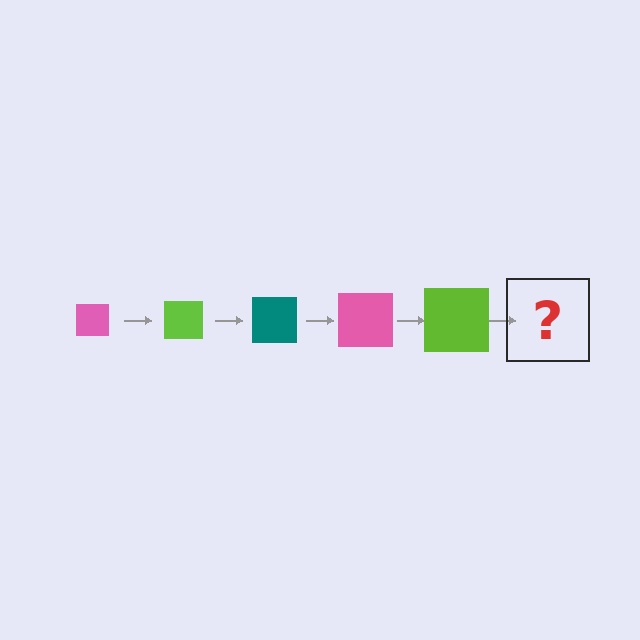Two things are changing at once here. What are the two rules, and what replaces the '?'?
The two rules are that the square grows larger each step and the color cycles through pink, lime, and teal. The '?' should be a teal square, larger than the previous one.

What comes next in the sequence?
The next element should be a teal square, larger than the previous one.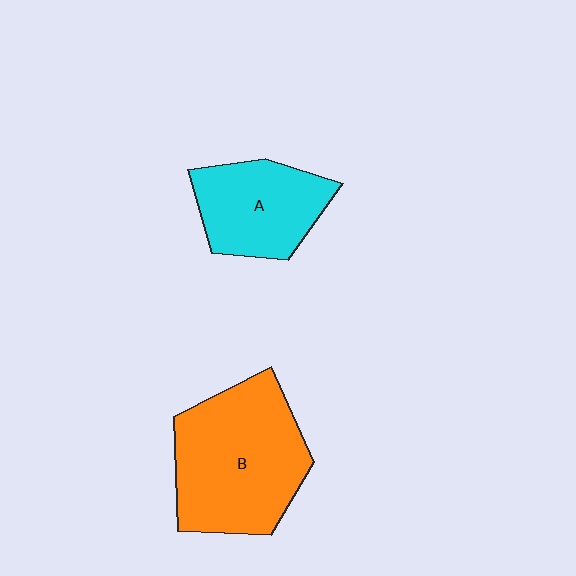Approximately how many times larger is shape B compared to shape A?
Approximately 1.6 times.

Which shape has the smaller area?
Shape A (cyan).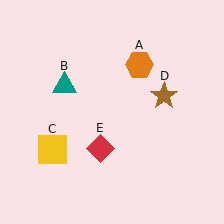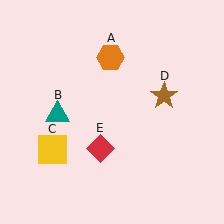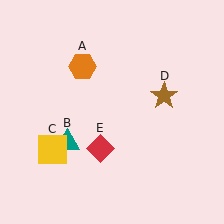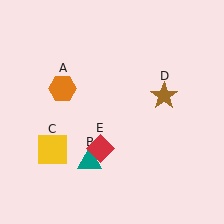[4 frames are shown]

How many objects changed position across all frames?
2 objects changed position: orange hexagon (object A), teal triangle (object B).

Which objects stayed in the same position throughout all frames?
Yellow square (object C) and brown star (object D) and red diamond (object E) remained stationary.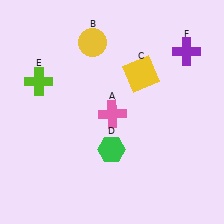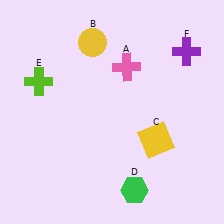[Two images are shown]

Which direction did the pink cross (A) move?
The pink cross (A) moved up.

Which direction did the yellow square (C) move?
The yellow square (C) moved down.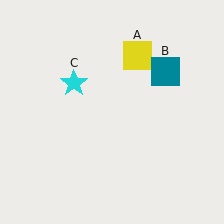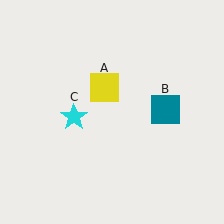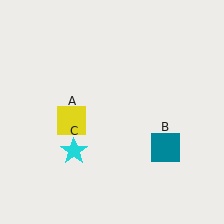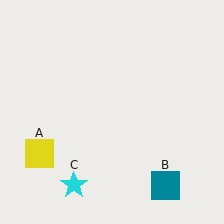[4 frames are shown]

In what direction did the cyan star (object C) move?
The cyan star (object C) moved down.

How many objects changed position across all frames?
3 objects changed position: yellow square (object A), teal square (object B), cyan star (object C).